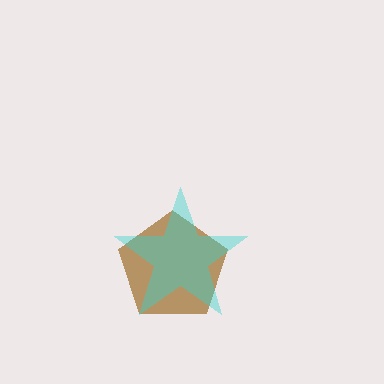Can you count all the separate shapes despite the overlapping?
Yes, there are 2 separate shapes.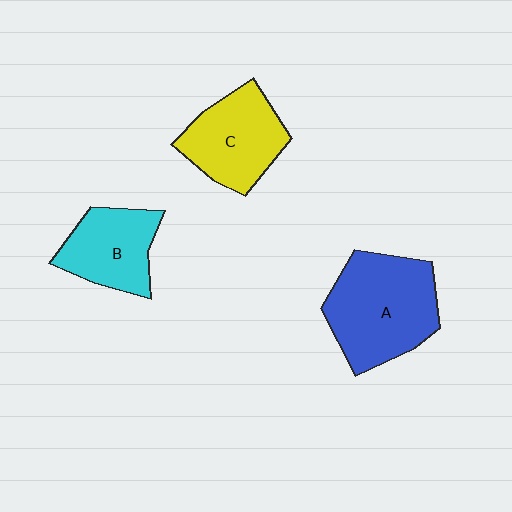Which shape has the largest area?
Shape A (blue).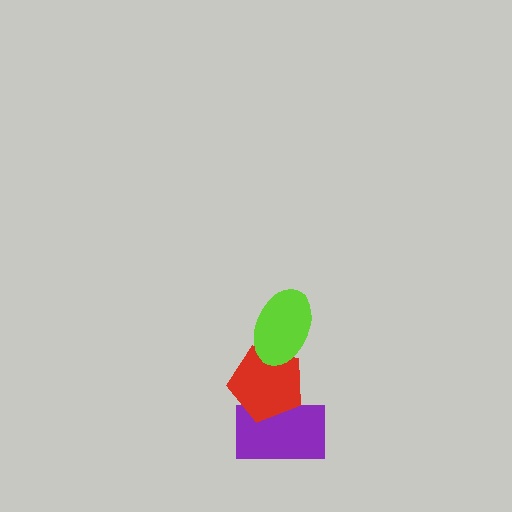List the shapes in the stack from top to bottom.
From top to bottom: the lime ellipse, the red pentagon, the purple rectangle.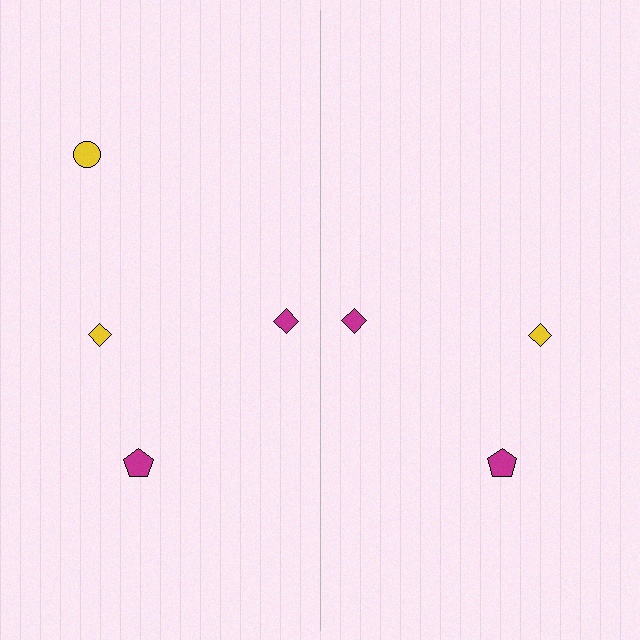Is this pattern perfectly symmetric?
No, the pattern is not perfectly symmetric. A yellow circle is missing from the right side.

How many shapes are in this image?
There are 7 shapes in this image.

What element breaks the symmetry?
A yellow circle is missing from the right side.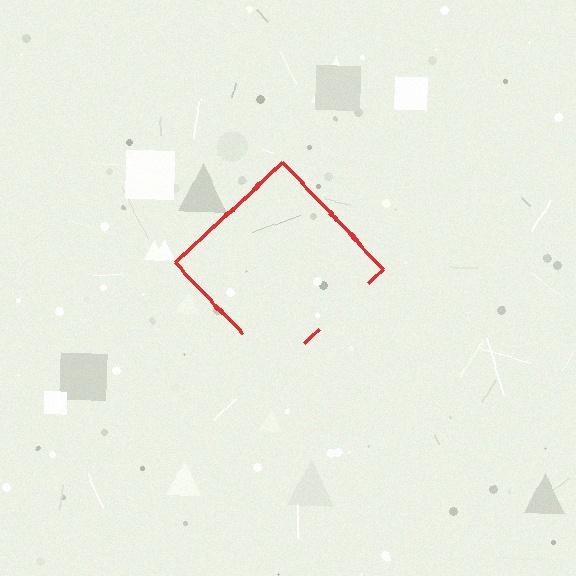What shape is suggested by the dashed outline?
The dashed outline suggests a diamond.